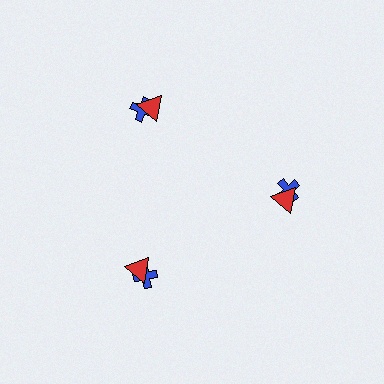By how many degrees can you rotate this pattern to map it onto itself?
The pattern maps onto itself every 120 degrees of rotation.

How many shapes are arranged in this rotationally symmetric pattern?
There are 6 shapes, arranged in 3 groups of 2.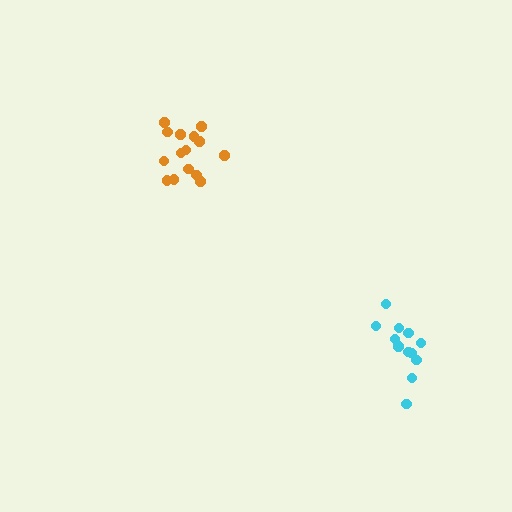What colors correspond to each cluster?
The clusters are colored: orange, cyan.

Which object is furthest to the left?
The orange cluster is leftmost.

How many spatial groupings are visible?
There are 2 spatial groupings.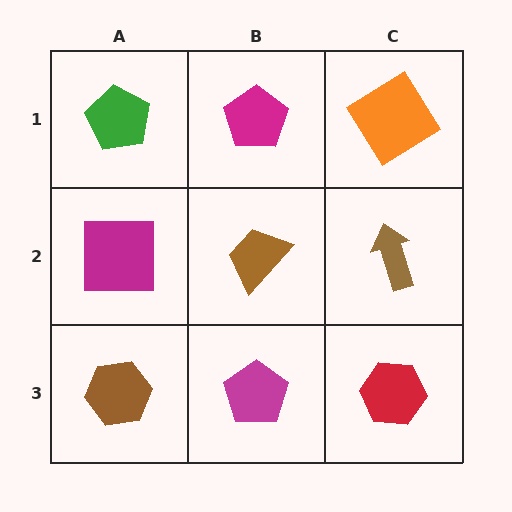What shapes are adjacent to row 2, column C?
An orange diamond (row 1, column C), a red hexagon (row 3, column C), a brown trapezoid (row 2, column B).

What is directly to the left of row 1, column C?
A magenta pentagon.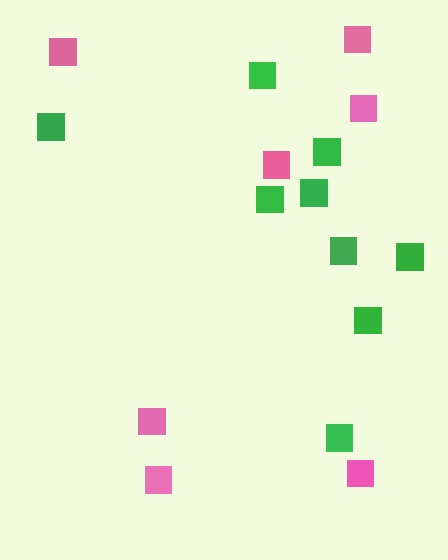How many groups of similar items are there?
There are 2 groups: one group of pink squares (7) and one group of green squares (9).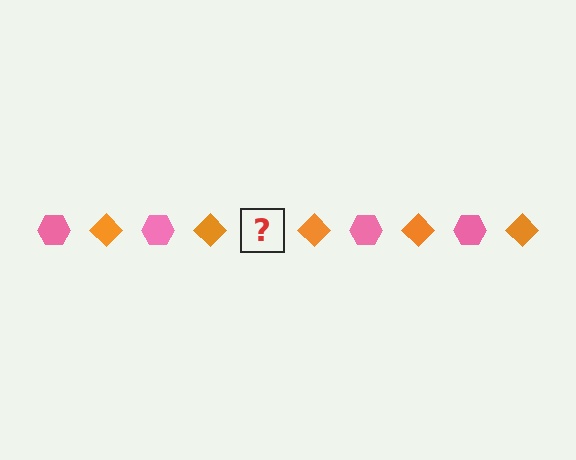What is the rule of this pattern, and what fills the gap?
The rule is that the pattern alternates between pink hexagon and orange diamond. The gap should be filled with a pink hexagon.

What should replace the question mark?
The question mark should be replaced with a pink hexagon.